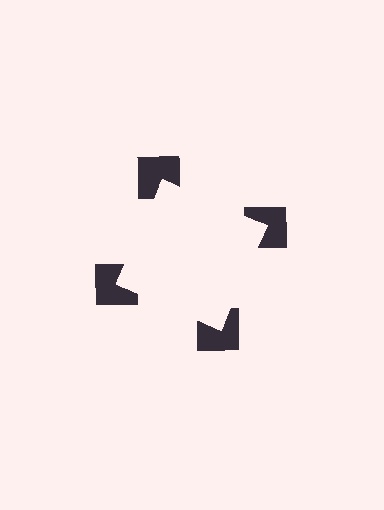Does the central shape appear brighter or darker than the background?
It typically appears slightly brighter than the background, even though no actual brightness change is drawn.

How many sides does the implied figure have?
4 sides.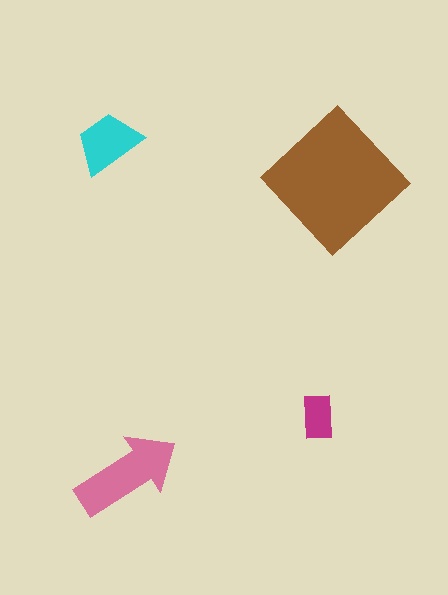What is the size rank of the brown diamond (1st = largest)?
1st.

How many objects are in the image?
There are 4 objects in the image.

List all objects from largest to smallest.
The brown diamond, the pink arrow, the cyan trapezoid, the magenta rectangle.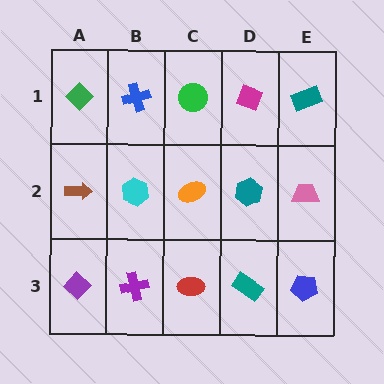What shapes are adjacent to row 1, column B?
A cyan hexagon (row 2, column B), a green diamond (row 1, column A), a green circle (row 1, column C).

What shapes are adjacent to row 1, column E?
A pink trapezoid (row 2, column E), a magenta diamond (row 1, column D).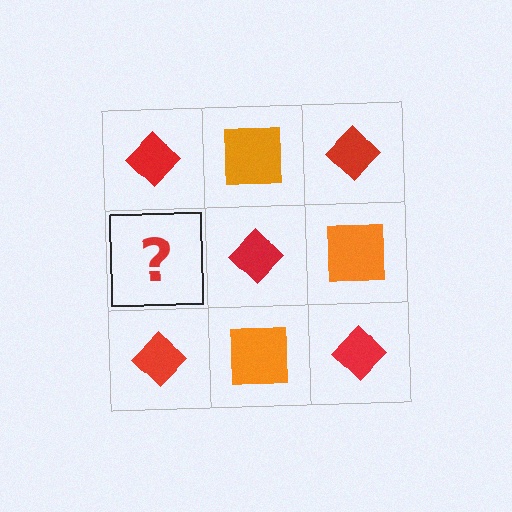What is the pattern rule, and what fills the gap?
The rule is that it alternates red diamond and orange square in a checkerboard pattern. The gap should be filled with an orange square.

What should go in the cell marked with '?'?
The missing cell should contain an orange square.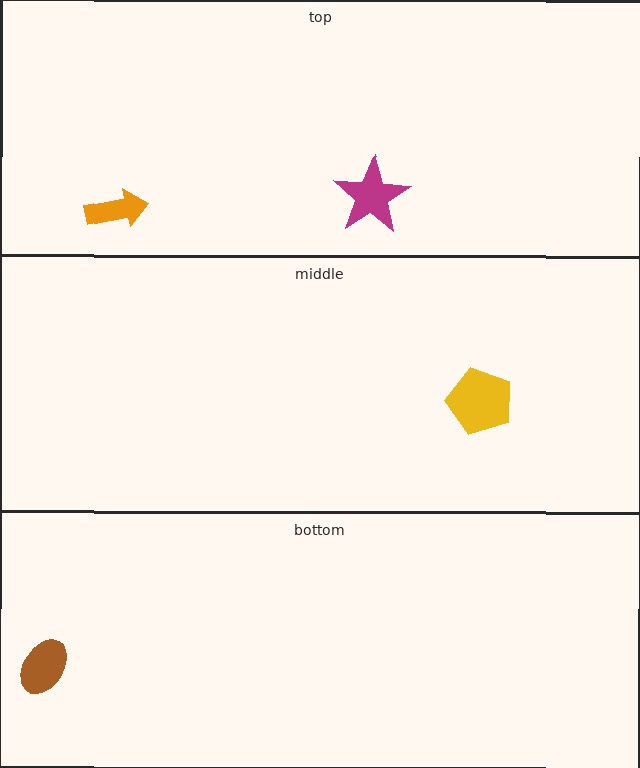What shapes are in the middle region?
The yellow pentagon.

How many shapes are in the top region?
2.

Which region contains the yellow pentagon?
The middle region.